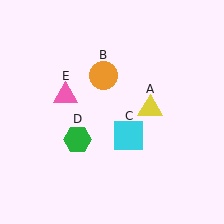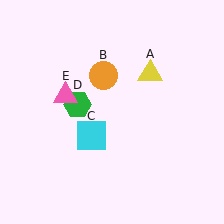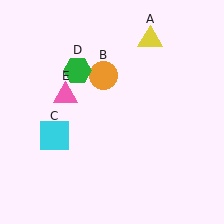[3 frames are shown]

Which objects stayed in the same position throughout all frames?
Orange circle (object B) and pink triangle (object E) remained stationary.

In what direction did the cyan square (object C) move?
The cyan square (object C) moved left.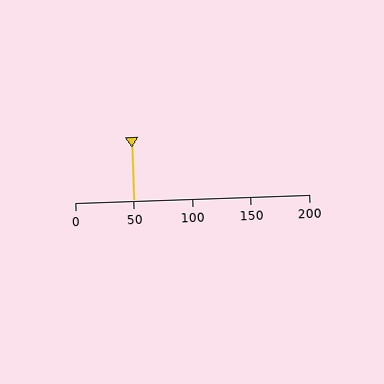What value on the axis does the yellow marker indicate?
The marker indicates approximately 50.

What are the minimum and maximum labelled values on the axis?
The axis runs from 0 to 200.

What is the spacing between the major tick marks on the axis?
The major ticks are spaced 50 apart.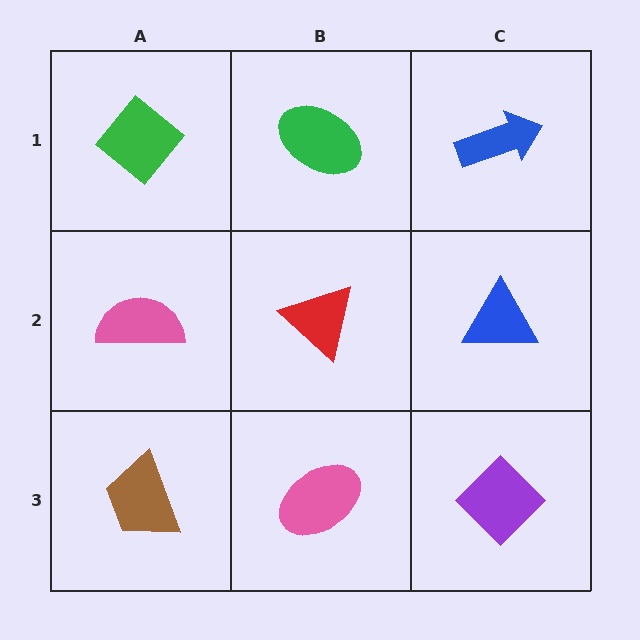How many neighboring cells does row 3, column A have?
2.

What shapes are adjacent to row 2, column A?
A green diamond (row 1, column A), a brown trapezoid (row 3, column A), a red triangle (row 2, column B).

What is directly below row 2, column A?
A brown trapezoid.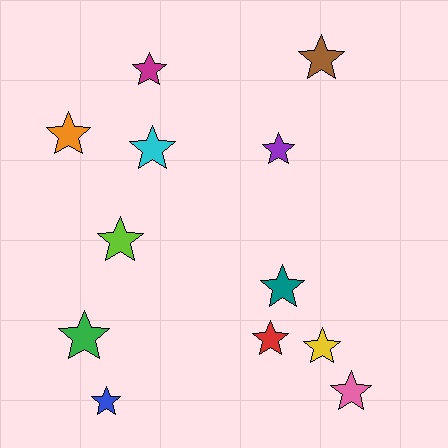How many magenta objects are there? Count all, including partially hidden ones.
There is 1 magenta object.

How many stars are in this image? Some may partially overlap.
There are 12 stars.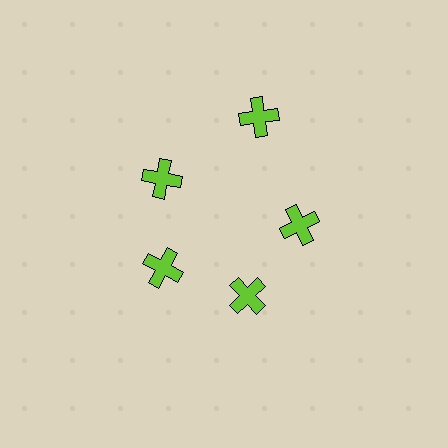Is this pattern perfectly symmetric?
No. The 5 lime crosses are arranged in a ring, but one element near the 1 o'clock position is pushed outward from the center, breaking the 5-fold rotational symmetry.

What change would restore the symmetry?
The symmetry would be restored by moving it inward, back onto the ring so that all 5 crosses sit at equal angles and equal distance from the center.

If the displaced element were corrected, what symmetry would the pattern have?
It would have 5-fold rotational symmetry — the pattern would map onto itself every 72 degrees.